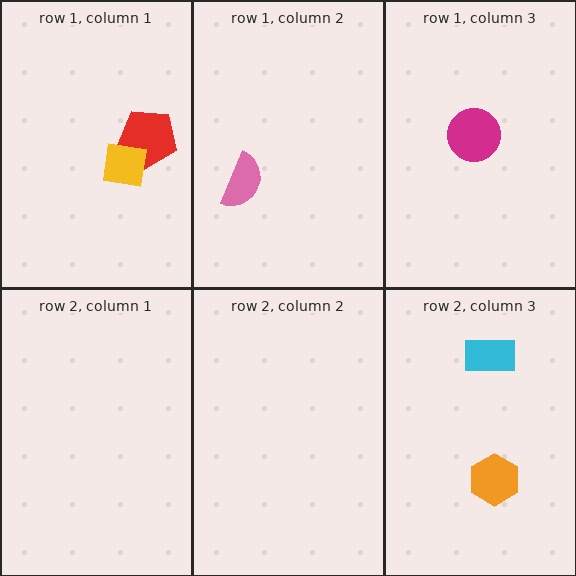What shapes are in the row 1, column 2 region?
The pink semicircle.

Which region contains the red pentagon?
The row 1, column 1 region.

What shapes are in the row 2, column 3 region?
The orange hexagon, the cyan rectangle.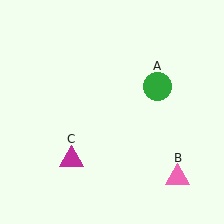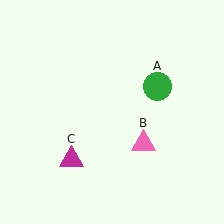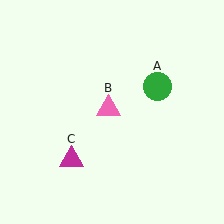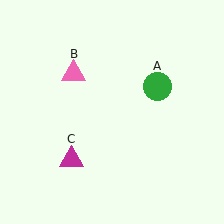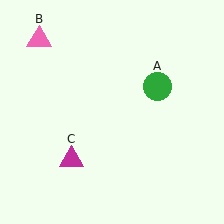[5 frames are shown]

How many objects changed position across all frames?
1 object changed position: pink triangle (object B).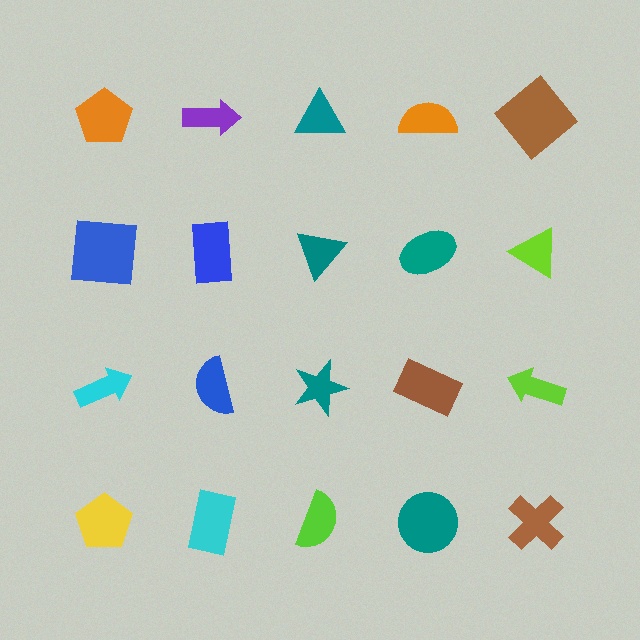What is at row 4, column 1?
A yellow pentagon.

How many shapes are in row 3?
5 shapes.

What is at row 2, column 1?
A blue square.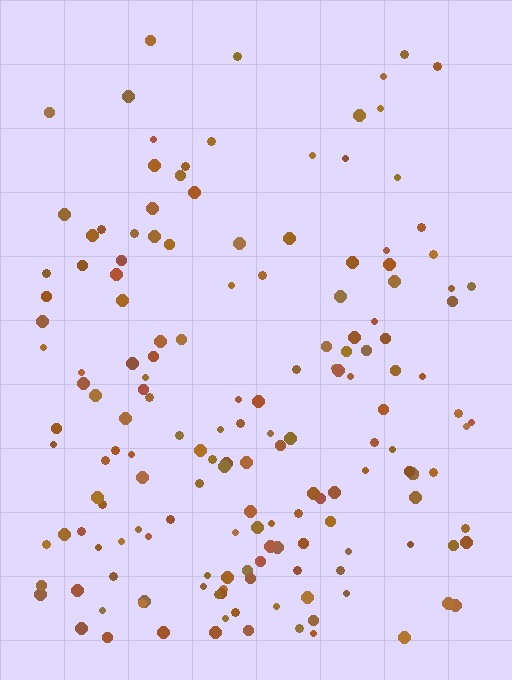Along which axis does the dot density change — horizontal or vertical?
Vertical.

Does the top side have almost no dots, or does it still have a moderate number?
Still a moderate number, just noticeably fewer than the bottom.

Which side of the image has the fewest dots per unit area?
The top.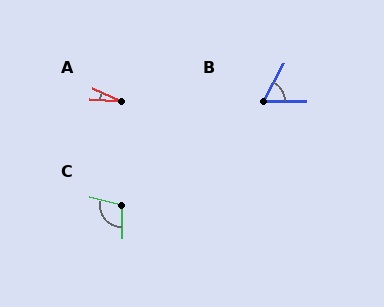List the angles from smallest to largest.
A (20°), B (61°), C (104°).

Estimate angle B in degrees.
Approximately 61 degrees.